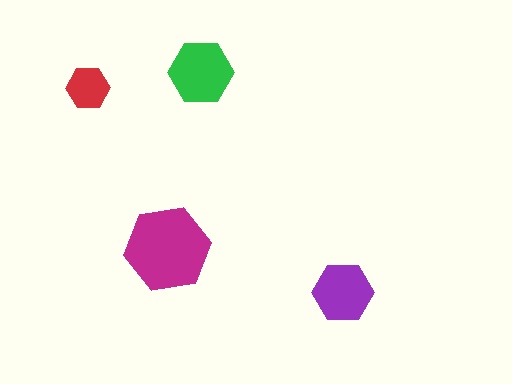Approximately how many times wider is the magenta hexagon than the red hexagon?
About 2 times wider.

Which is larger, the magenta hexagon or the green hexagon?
The magenta one.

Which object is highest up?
The green hexagon is topmost.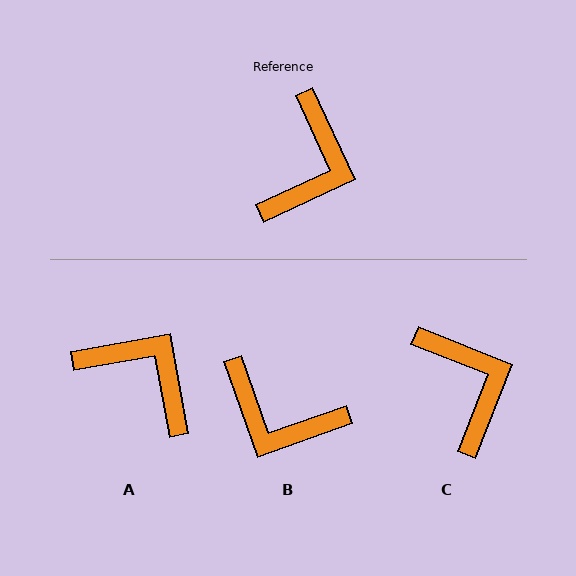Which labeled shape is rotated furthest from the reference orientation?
B, about 95 degrees away.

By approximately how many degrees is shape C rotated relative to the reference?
Approximately 44 degrees counter-clockwise.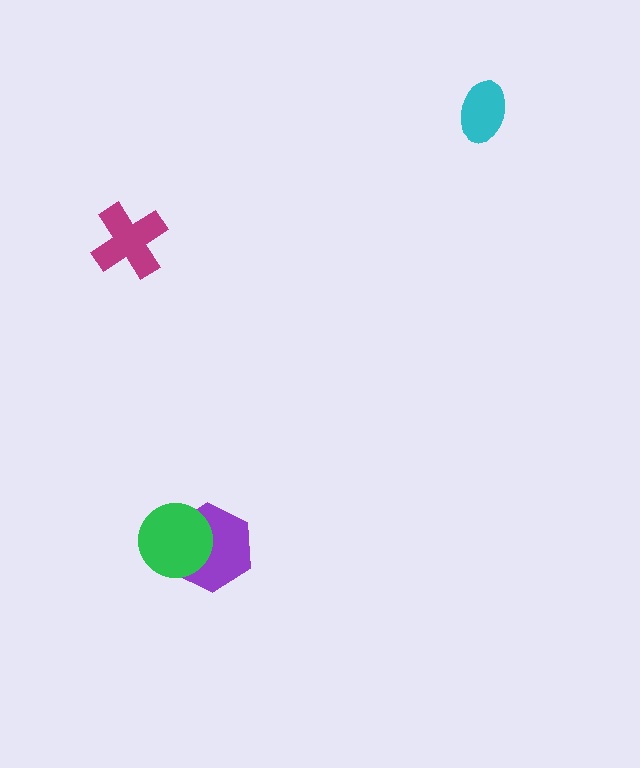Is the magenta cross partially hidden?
No, no other shape covers it.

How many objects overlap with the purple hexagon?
1 object overlaps with the purple hexagon.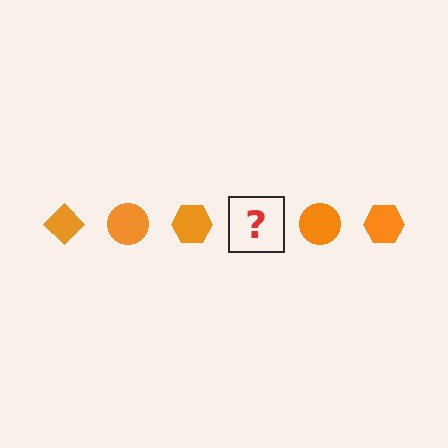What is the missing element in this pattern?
The missing element is an orange diamond.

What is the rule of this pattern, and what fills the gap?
The rule is that the pattern cycles through diamond, circle, hexagon shapes in orange. The gap should be filled with an orange diamond.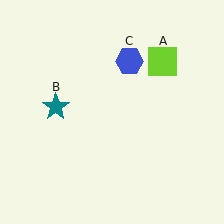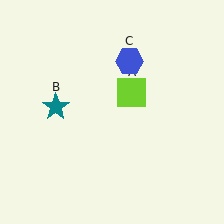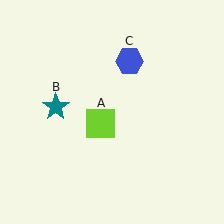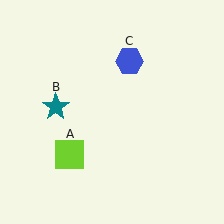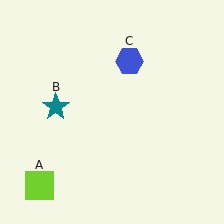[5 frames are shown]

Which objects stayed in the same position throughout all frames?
Teal star (object B) and blue hexagon (object C) remained stationary.